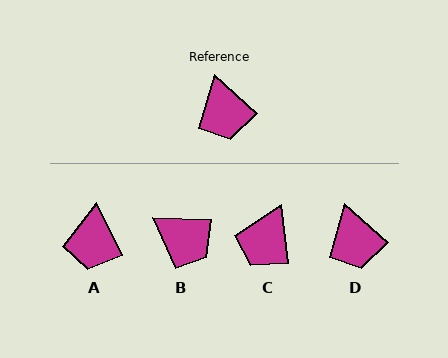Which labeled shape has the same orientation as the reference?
D.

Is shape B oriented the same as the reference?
No, it is off by about 40 degrees.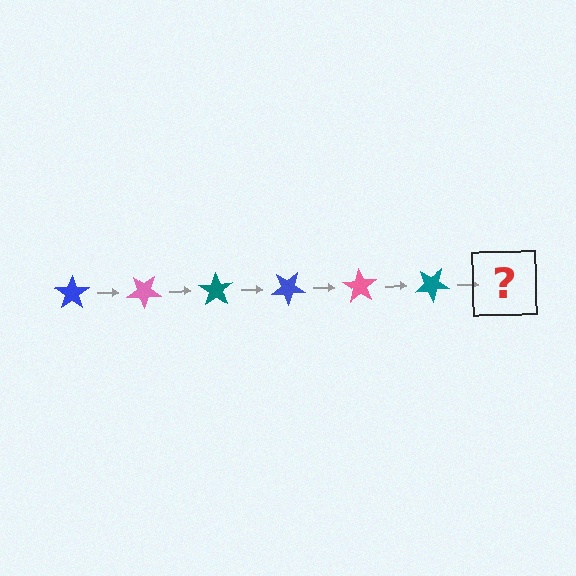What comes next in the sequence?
The next element should be a blue star, rotated 210 degrees from the start.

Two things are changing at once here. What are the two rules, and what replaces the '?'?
The two rules are that it rotates 35 degrees each step and the color cycles through blue, pink, and teal. The '?' should be a blue star, rotated 210 degrees from the start.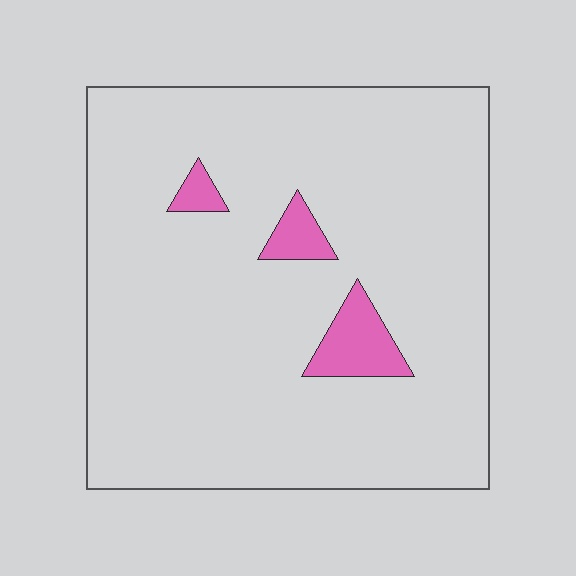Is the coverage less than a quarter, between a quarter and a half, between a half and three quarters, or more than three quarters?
Less than a quarter.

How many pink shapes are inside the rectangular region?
3.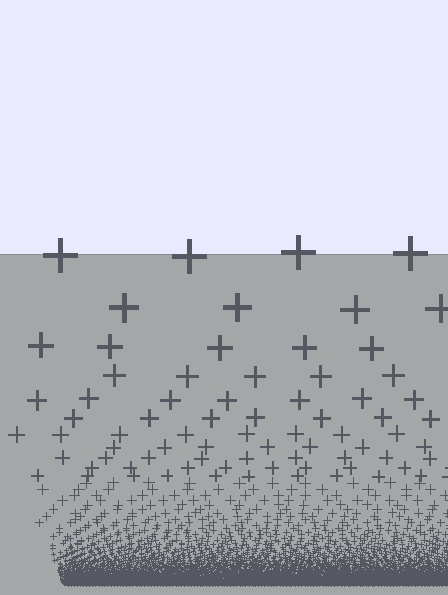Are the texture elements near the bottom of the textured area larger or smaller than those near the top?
Smaller. The gradient is inverted — elements near the bottom are smaller and denser.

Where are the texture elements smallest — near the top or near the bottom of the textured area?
Near the bottom.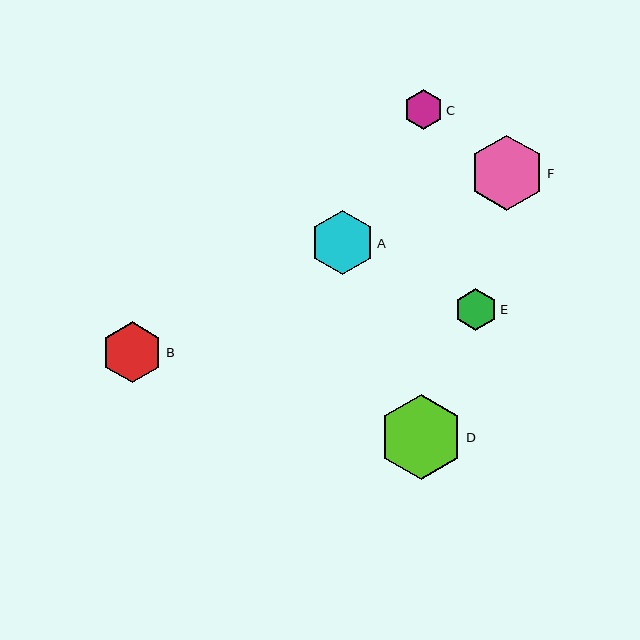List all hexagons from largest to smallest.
From largest to smallest: D, F, A, B, E, C.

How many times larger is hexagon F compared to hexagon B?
Hexagon F is approximately 1.2 times the size of hexagon B.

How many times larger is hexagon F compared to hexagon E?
Hexagon F is approximately 1.8 times the size of hexagon E.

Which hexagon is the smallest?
Hexagon C is the smallest with a size of approximately 39 pixels.